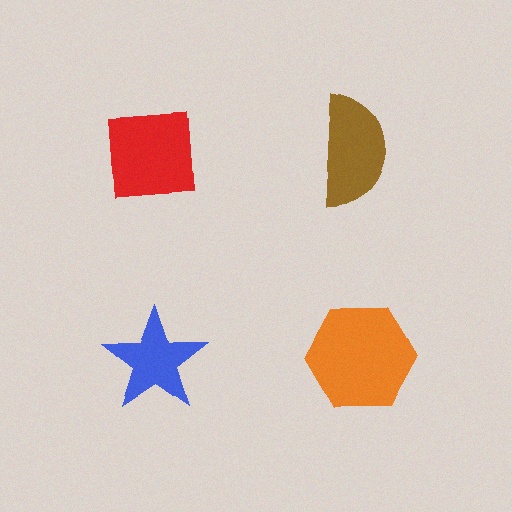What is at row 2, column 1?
A blue star.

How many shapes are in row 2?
2 shapes.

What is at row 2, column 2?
An orange hexagon.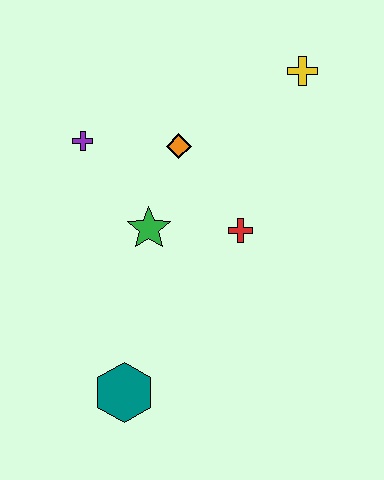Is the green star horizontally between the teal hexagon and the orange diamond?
Yes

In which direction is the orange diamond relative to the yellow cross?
The orange diamond is to the left of the yellow cross.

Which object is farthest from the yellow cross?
The teal hexagon is farthest from the yellow cross.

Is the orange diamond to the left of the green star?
No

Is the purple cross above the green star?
Yes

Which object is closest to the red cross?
The green star is closest to the red cross.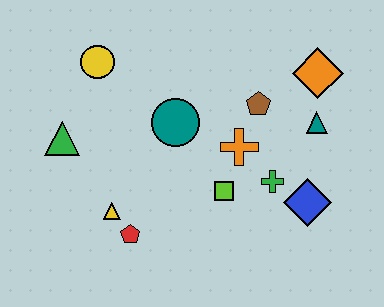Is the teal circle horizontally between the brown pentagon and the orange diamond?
No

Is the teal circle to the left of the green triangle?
No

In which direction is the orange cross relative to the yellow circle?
The orange cross is to the right of the yellow circle.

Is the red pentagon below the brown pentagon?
Yes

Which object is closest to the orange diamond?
The teal triangle is closest to the orange diamond.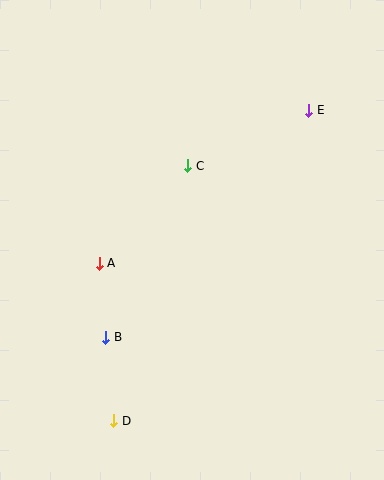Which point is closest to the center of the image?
Point C at (188, 166) is closest to the center.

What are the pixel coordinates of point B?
Point B is at (106, 337).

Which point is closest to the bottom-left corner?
Point D is closest to the bottom-left corner.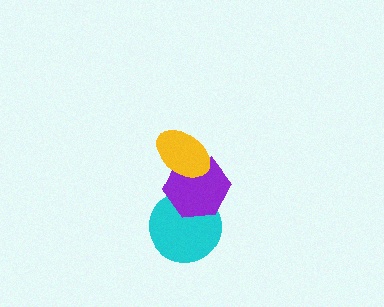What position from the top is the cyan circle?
The cyan circle is 3rd from the top.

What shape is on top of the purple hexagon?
The yellow ellipse is on top of the purple hexagon.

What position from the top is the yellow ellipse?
The yellow ellipse is 1st from the top.